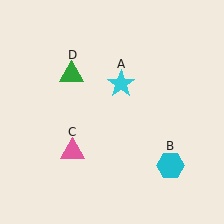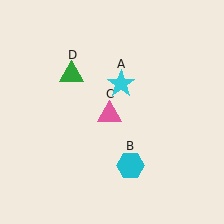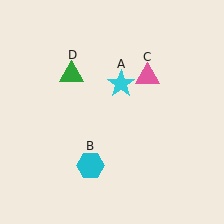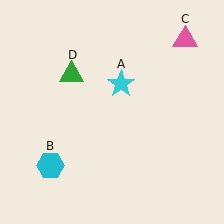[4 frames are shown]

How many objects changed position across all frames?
2 objects changed position: cyan hexagon (object B), pink triangle (object C).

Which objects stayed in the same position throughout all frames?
Cyan star (object A) and green triangle (object D) remained stationary.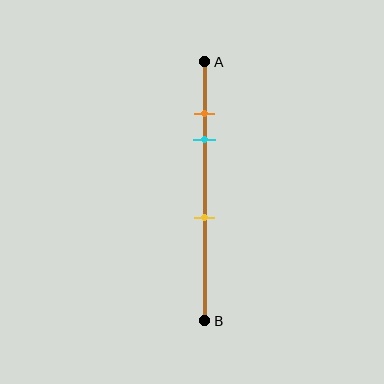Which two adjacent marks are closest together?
The orange and cyan marks are the closest adjacent pair.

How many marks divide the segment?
There are 3 marks dividing the segment.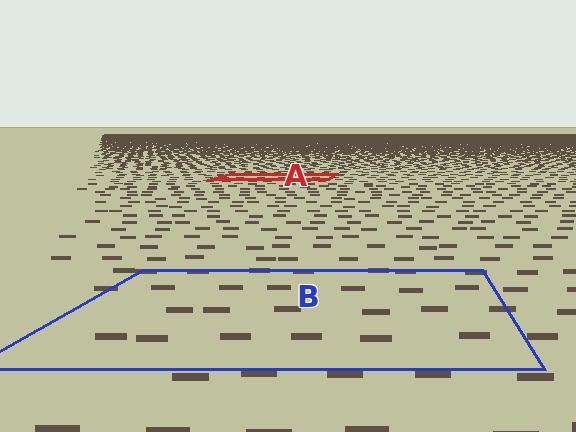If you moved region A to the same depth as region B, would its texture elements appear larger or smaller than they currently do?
They would appear larger. At a closer depth, the same texture elements are projected at a bigger on-screen size.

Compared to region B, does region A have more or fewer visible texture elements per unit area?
Region A has more texture elements per unit area — they are packed more densely because it is farther away.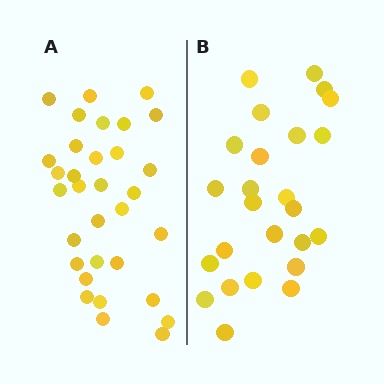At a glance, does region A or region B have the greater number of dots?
Region A (the left region) has more dots.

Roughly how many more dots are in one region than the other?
Region A has roughly 8 or so more dots than region B.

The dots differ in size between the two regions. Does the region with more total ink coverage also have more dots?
No. Region B has more total ink coverage because its dots are larger, but region A actually contains more individual dots. Total area can be misleading — the number of items is what matters here.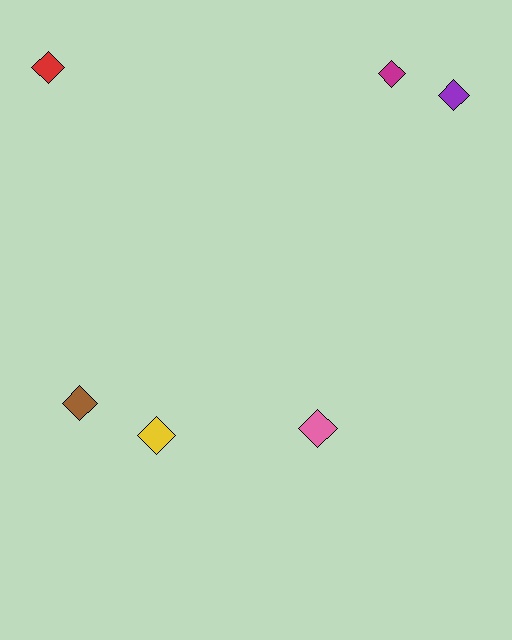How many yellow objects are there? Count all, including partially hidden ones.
There is 1 yellow object.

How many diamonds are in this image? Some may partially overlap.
There are 6 diamonds.